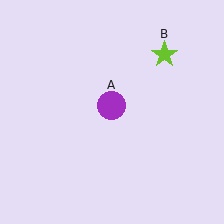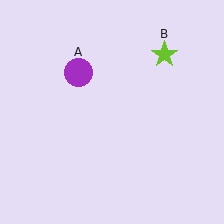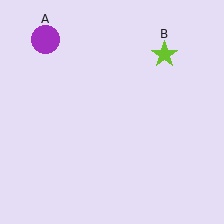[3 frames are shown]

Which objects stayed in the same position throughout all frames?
Lime star (object B) remained stationary.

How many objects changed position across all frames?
1 object changed position: purple circle (object A).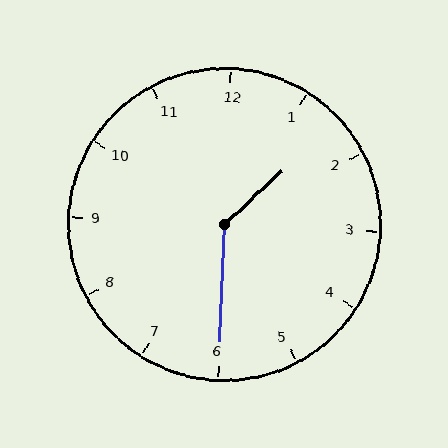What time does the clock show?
1:30.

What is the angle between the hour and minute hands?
Approximately 135 degrees.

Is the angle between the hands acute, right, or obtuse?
It is obtuse.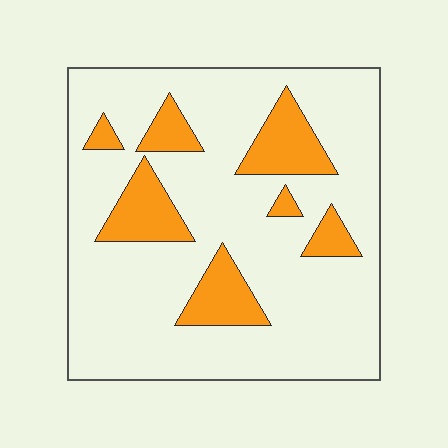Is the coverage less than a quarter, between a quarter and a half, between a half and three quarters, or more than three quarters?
Less than a quarter.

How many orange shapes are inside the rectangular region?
7.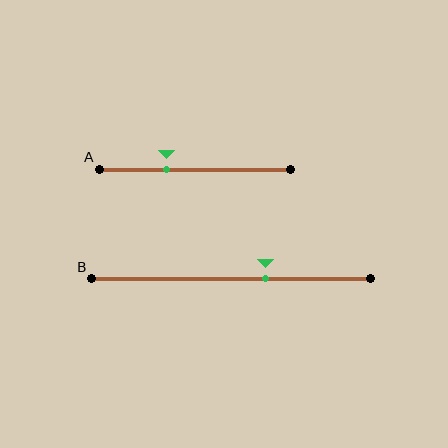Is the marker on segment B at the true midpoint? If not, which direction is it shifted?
No, the marker on segment B is shifted to the right by about 12% of the segment length.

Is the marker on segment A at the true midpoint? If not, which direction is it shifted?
No, the marker on segment A is shifted to the left by about 15% of the segment length.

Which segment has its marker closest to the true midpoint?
Segment B has its marker closest to the true midpoint.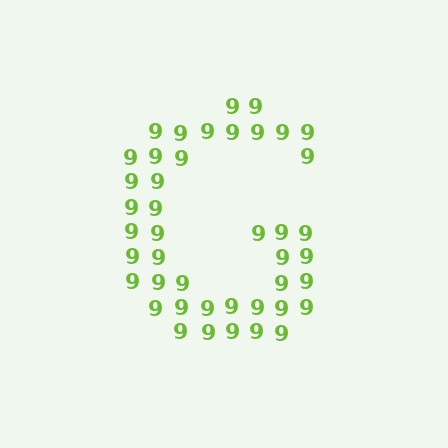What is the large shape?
The large shape is the letter G.